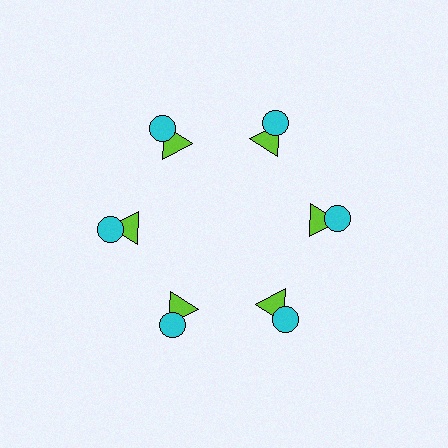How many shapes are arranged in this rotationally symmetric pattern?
There are 12 shapes, arranged in 6 groups of 2.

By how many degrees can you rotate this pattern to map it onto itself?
The pattern maps onto itself every 60 degrees of rotation.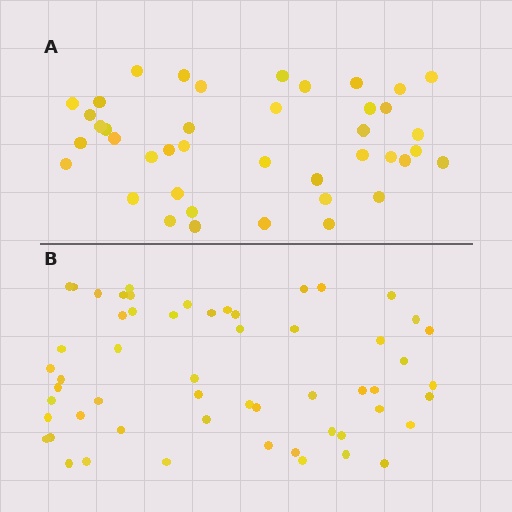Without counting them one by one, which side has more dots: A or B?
Region B (the bottom region) has more dots.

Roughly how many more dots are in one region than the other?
Region B has approximately 15 more dots than region A.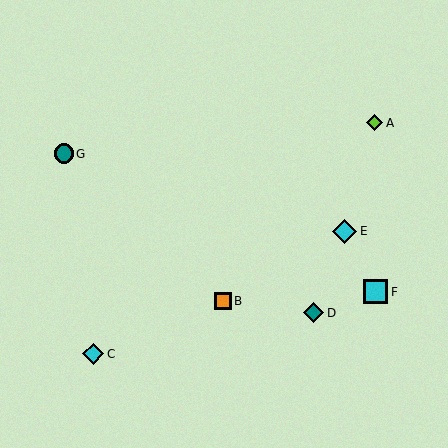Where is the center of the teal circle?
The center of the teal circle is at (64, 154).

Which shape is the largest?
The cyan diamond (labeled E) is the largest.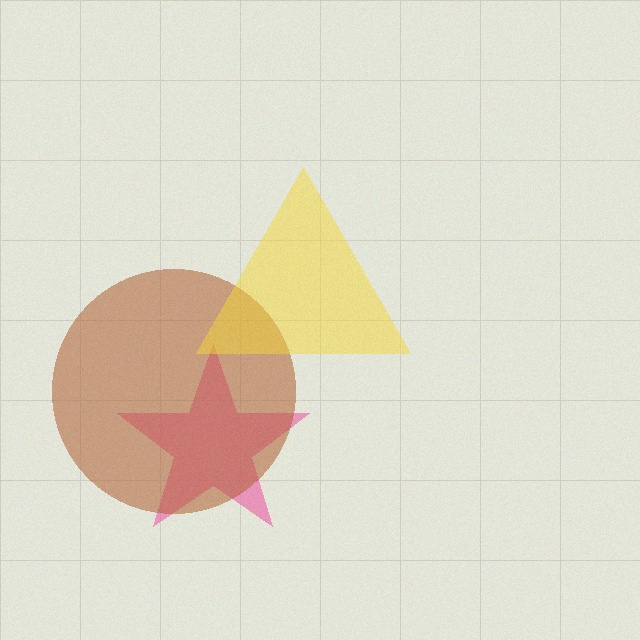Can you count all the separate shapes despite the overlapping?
Yes, there are 3 separate shapes.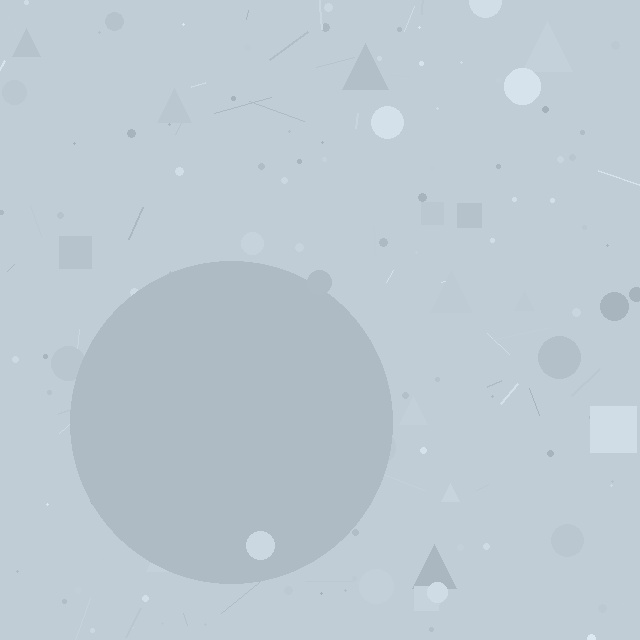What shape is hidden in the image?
A circle is hidden in the image.